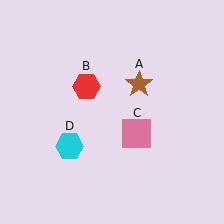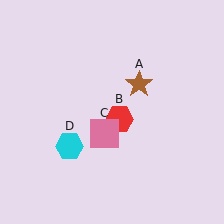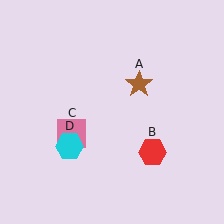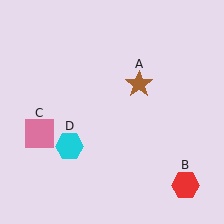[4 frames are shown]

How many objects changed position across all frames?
2 objects changed position: red hexagon (object B), pink square (object C).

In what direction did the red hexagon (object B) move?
The red hexagon (object B) moved down and to the right.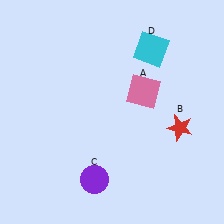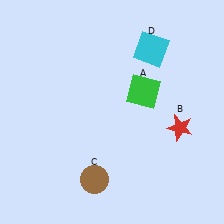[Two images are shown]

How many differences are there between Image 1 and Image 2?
There are 2 differences between the two images.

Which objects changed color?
A changed from pink to green. C changed from purple to brown.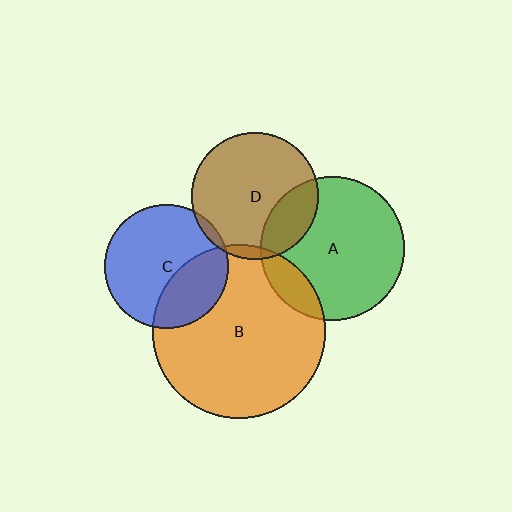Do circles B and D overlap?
Yes.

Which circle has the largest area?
Circle B (orange).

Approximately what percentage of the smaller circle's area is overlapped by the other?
Approximately 5%.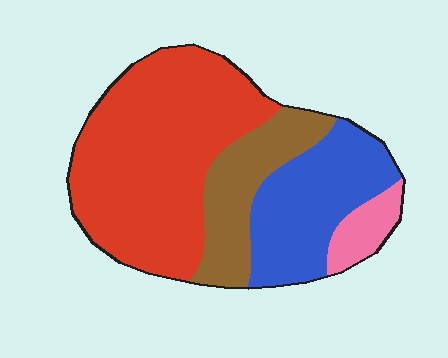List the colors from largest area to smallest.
From largest to smallest: red, blue, brown, pink.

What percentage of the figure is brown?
Brown takes up between a sixth and a third of the figure.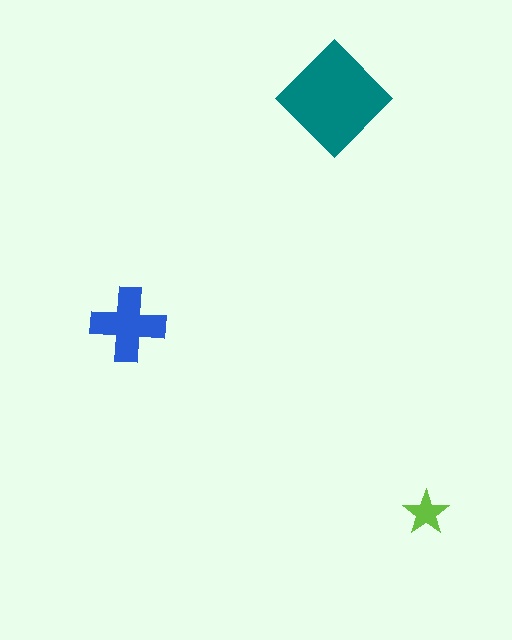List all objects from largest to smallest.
The teal diamond, the blue cross, the lime star.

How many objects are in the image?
There are 3 objects in the image.